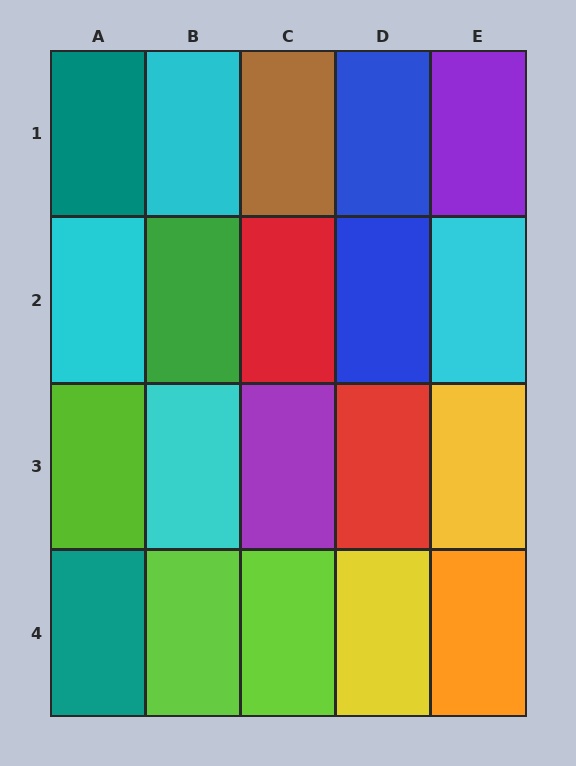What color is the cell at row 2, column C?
Red.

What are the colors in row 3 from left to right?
Lime, cyan, purple, red, yellow.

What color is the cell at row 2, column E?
Cyan.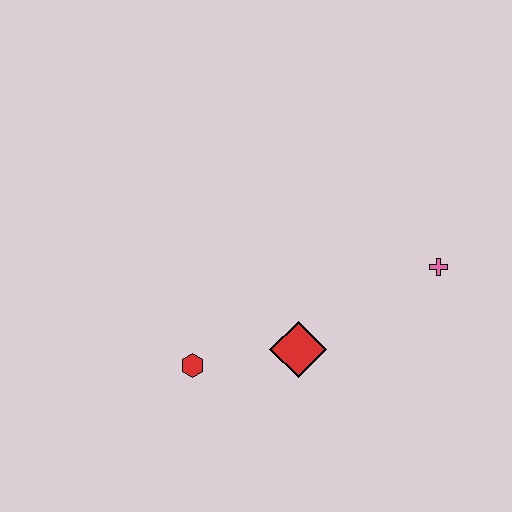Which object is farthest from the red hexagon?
The pink cross is farthest from the red hexagon.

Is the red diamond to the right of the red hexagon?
Yes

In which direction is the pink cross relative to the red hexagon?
The pink cross is to the right of the red hexagon.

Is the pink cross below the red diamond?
No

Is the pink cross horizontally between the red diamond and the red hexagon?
No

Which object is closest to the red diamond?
The red hexagon is closest to the red diamond.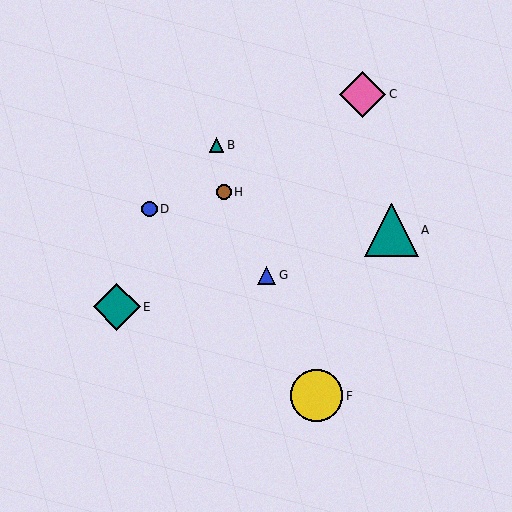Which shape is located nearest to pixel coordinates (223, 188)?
The brown circle (labeled H) at (224, 192) is nearest to that location.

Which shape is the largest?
The teal triangle (labeled A) is the largest.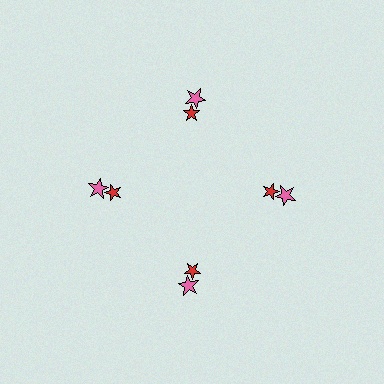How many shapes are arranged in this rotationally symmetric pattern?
There are 8 shapes, arranged in 4 groups of 2.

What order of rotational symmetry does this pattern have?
This pattern has 4-fold rotational symmetry.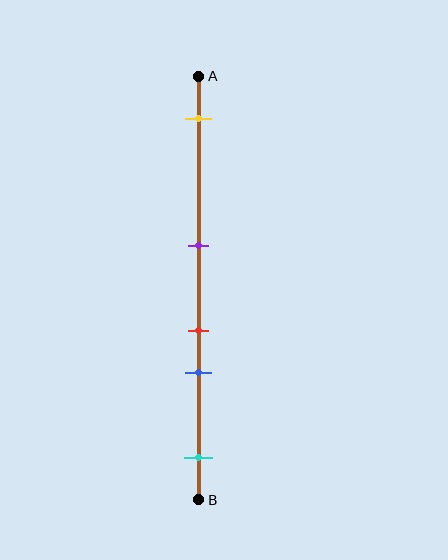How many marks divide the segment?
There are 5 marks dividing the segment.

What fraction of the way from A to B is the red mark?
The red mark is approximately 60% (0.6) of the way from A to B.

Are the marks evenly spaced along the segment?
No, the marks are not evenly spaced.